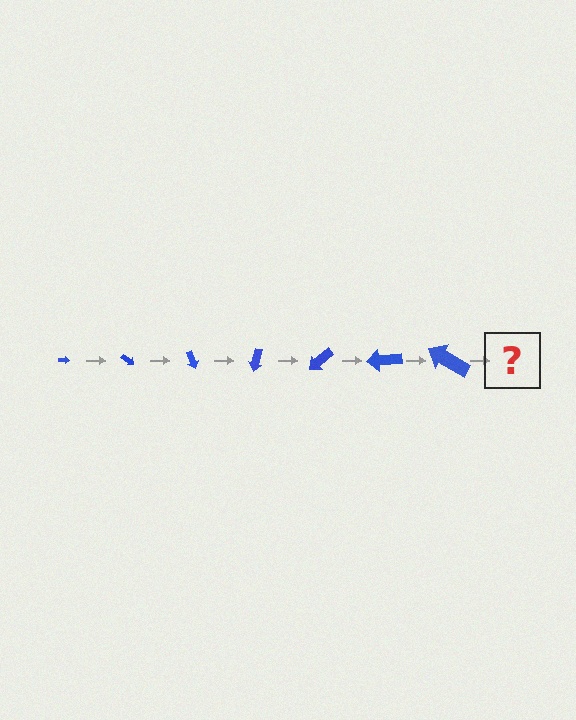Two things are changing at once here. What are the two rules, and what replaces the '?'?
The two rules are that the arrow grows larger each step and it rotates 35 degrees each step. The '?' should be an arrow, larger than the previous one and rotated 245 degrees from the start.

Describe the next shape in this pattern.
It should be an arrow, larger than the previous one and rotated 245 degrees from the start.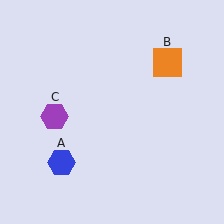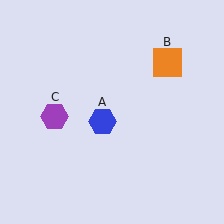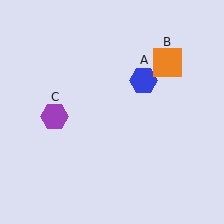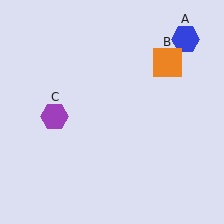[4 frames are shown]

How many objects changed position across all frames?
1 object changed position: blue hexagon (object A).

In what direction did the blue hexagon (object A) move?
The blue hexagon (object A) moved up and to the right.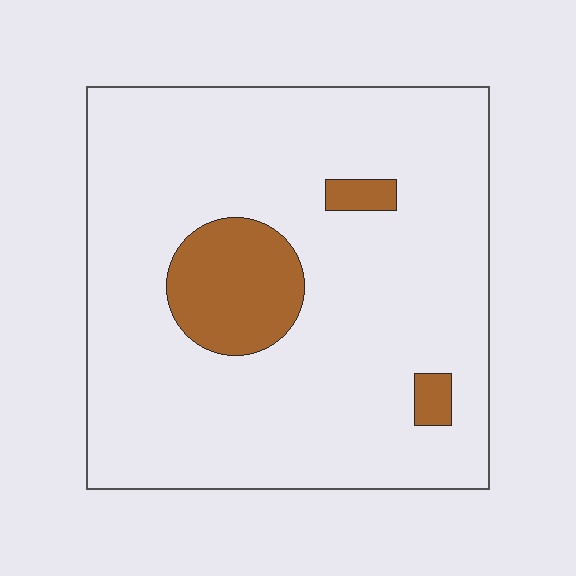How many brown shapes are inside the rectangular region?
3.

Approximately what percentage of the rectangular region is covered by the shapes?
Approximately 10%.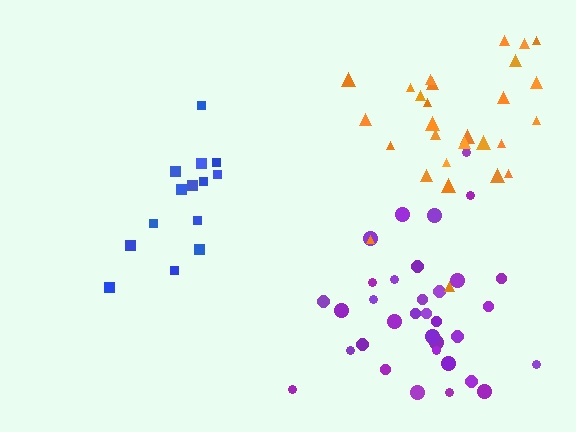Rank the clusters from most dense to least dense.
purple, orange, blue.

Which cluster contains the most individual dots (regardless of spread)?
Purple (34).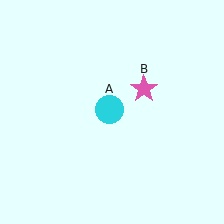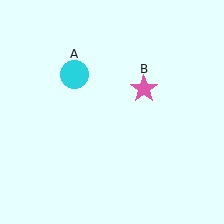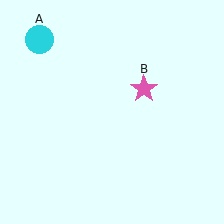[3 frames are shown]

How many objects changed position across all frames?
1 object changed position: cyan circle (object A).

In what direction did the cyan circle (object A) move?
The cyan circle (object A) moved up and to the left.